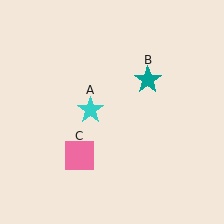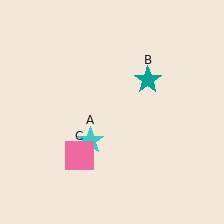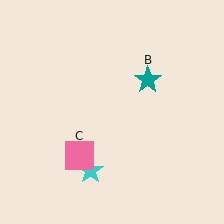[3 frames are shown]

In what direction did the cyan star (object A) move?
The cyan star (object A) moved down.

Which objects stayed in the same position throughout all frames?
Teal star (object B) and pink square (object C) remained stationary.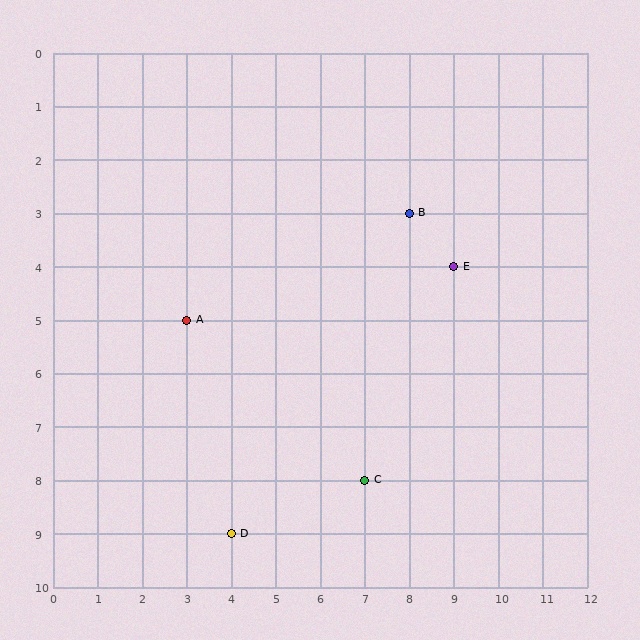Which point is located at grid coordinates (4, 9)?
Point D is at (4, 9).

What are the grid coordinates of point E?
Point E is at grid coordinates (9, 4).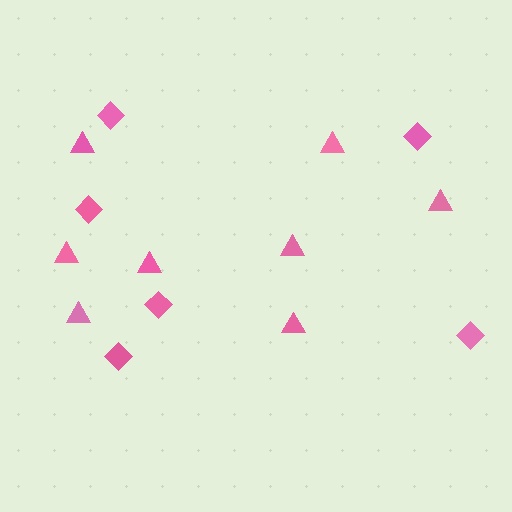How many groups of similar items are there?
There are 2 groups: one group of triangles (8) and one group of diamonds (6).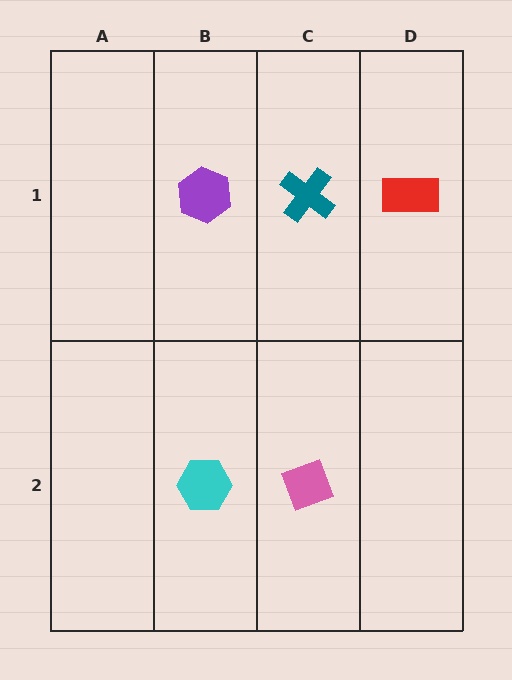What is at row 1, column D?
A red rectangle.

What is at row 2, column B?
A cyan hexagon.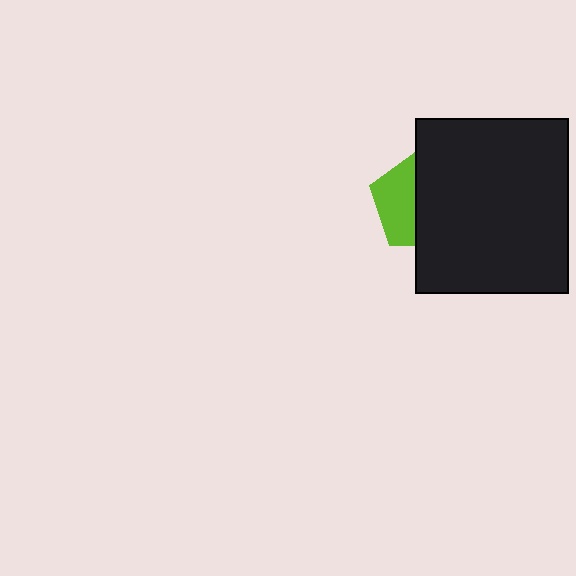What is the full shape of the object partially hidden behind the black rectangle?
The partially hidden object is a lime pentagon.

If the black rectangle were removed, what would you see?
You would see the complete lime pentagon.